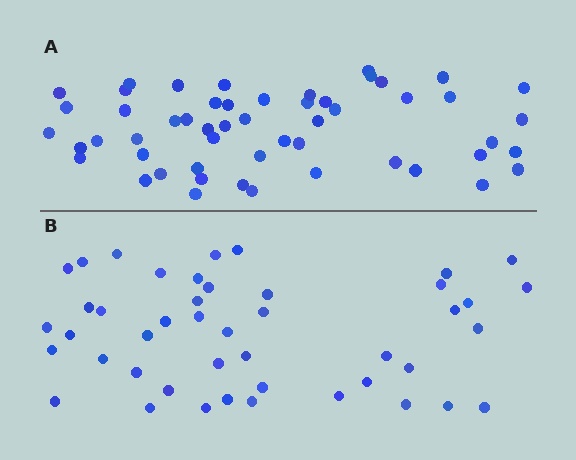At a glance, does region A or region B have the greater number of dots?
Region A (the top region) has more dots.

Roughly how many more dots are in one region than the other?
Region A has roughly 8 or so more dots than region B.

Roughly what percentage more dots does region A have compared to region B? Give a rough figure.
About 20% more.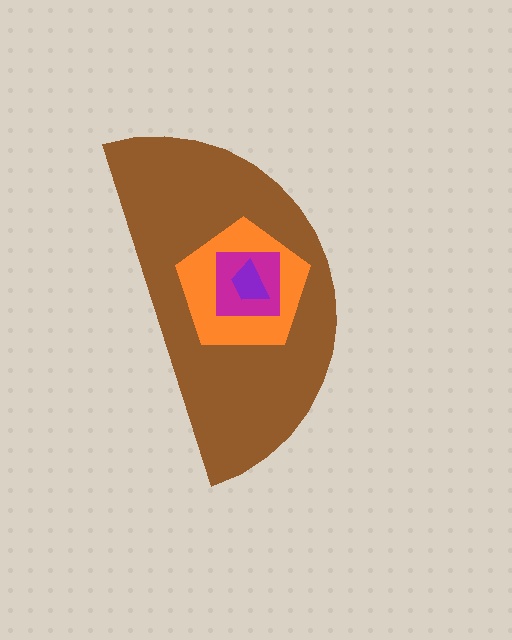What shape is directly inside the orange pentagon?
The magenta square.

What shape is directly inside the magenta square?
The purple trapezoid.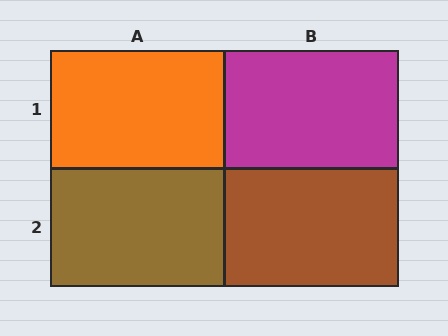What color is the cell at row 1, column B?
Magenta.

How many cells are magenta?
1 cell is magenta.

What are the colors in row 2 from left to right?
Brown, brown.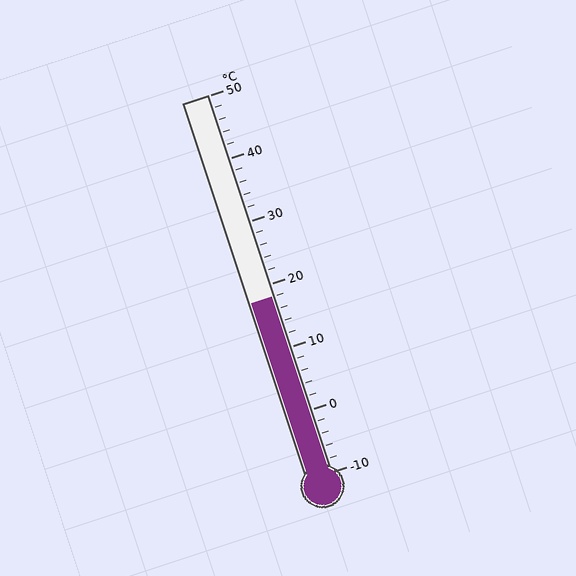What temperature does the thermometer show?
The thermometer shows approximately 18°C.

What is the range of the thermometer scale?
The thermometer scale ranges from -10°C to 50°C.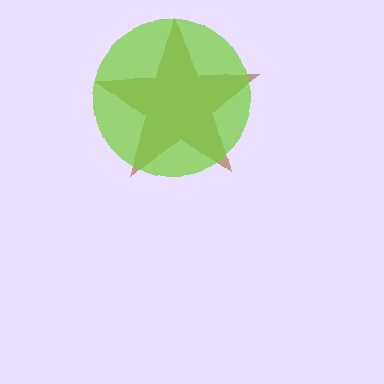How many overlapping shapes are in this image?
There are 2 overlapping shapes in the image.